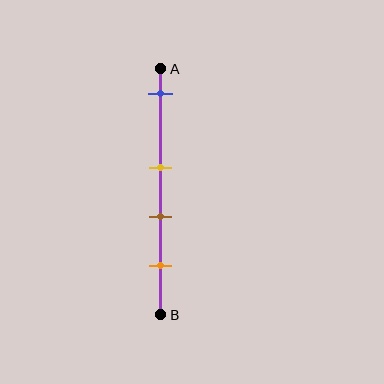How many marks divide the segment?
There are 4 marks dividing the segment.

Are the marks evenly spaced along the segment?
No, the marks are not evenly spaced.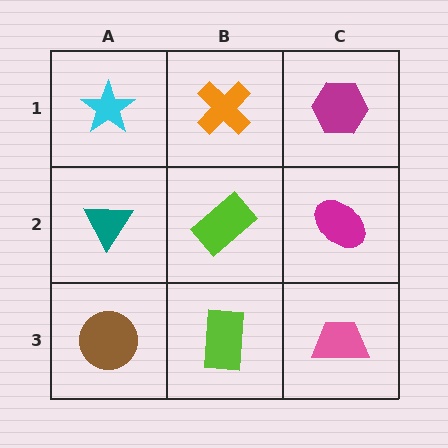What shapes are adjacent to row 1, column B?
A lime rectangle (row 2, column B), a cyan star (row 1, column A), a magenta hexagon (row 1, column C).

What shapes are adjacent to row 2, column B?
An orange cross (row 1, column B), a lime rectangle (row 3, column B), a teal triangle (row 2, column A), a magenta ellipse (row 2, column C).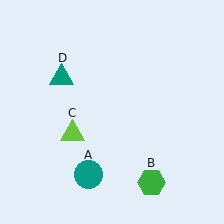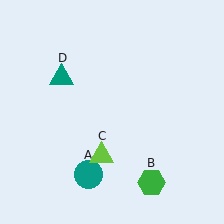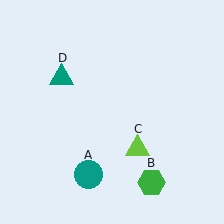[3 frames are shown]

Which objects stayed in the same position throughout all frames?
Teal circle (object A) and green hexagon (object B) and teal triangle (object D) remained stationary.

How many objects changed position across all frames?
1 object changed position: lime triangle (object C).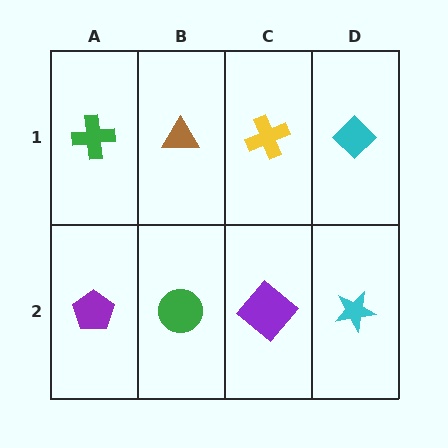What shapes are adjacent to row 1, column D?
A cyan star (row 2, column D), a yellow cross (row 1, column C).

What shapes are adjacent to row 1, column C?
A purple diamond (row 2, column C), a brown triangle (row 1, column B), a cyan diamond (row 1, column D).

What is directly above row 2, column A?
A green cross.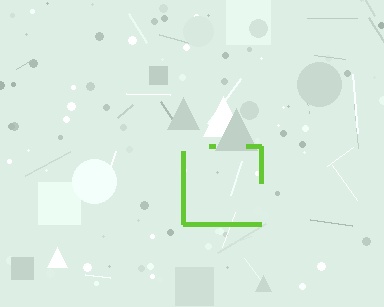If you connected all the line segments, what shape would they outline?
They would outline a square.